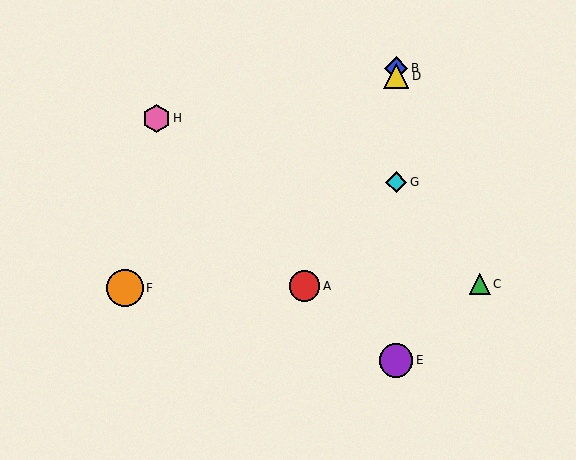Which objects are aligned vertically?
Objects B, D, E, G are aligned vertically.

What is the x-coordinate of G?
Object G is at x≈396.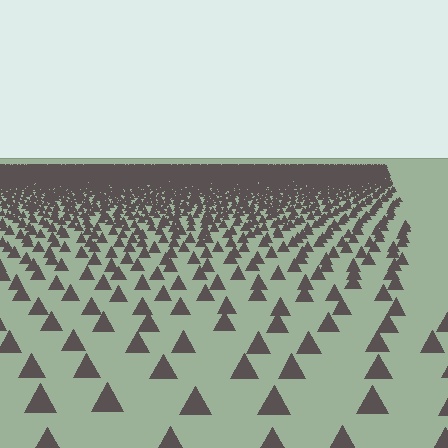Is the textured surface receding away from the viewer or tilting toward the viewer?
The surface is receding away from the viewer. Texture elements get smaller and denser toward the top.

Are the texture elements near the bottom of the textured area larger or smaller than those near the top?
Larger. Near the bottom, elements are closer to the viewer and appear at a bigger on-screen size.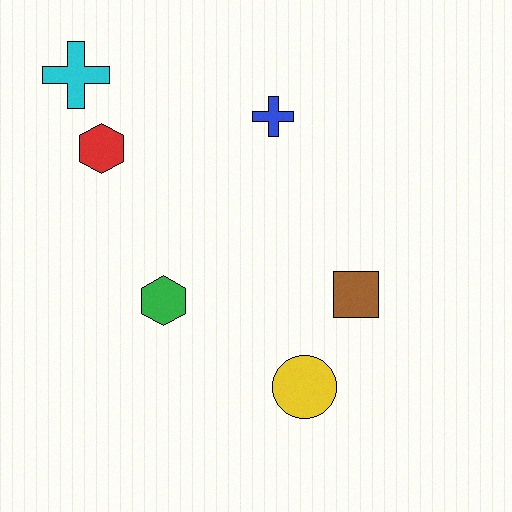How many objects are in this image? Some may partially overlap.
There are 6 objects.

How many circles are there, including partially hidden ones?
There is 1 circle.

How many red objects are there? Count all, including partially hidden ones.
There is 1 red object.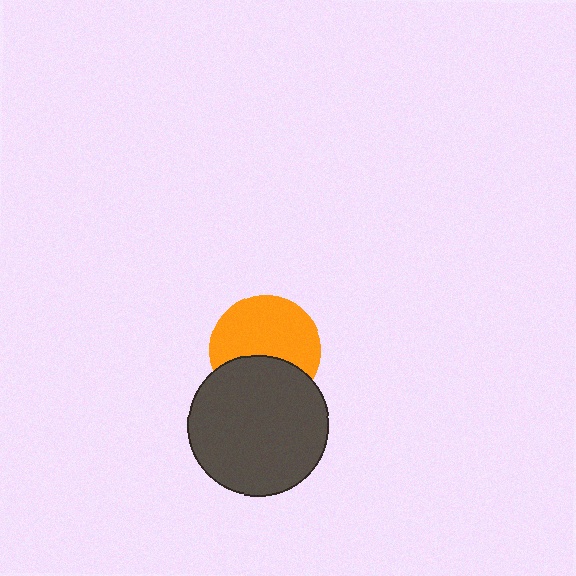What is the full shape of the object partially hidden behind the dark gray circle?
The partially hidden object is an orange circle.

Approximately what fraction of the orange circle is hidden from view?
Roughly 37% of the orange circle is hidden behind the dark gray circle.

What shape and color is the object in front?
The object in front is a dark gray circle.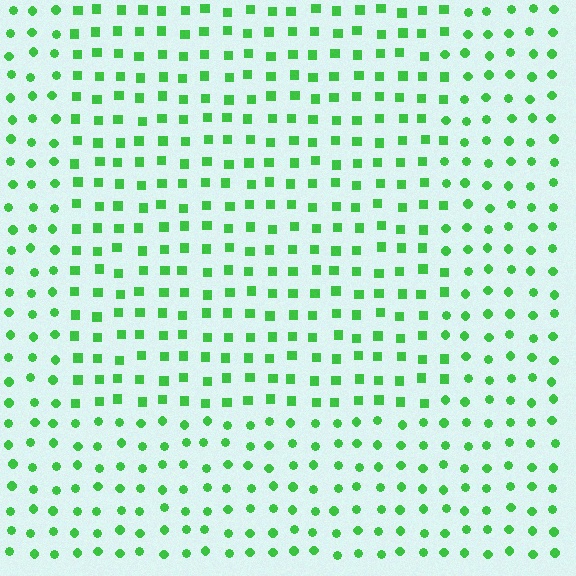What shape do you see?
I see a rectangle.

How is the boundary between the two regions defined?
The boundary is defined by a change in element shape: squares inside vs. circles outside. All elements share the same color and spacing.